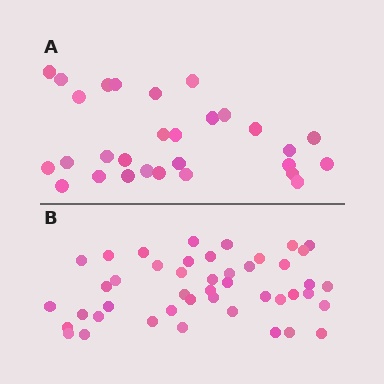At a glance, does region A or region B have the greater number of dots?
Region B (the bottom region) has more dots.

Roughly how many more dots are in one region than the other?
Region B has approximately 15 more dots than region A.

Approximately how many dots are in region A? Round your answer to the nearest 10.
About 30 dots. (The exact count is 29, which rounds to 30.)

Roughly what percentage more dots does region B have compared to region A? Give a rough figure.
About 55% more.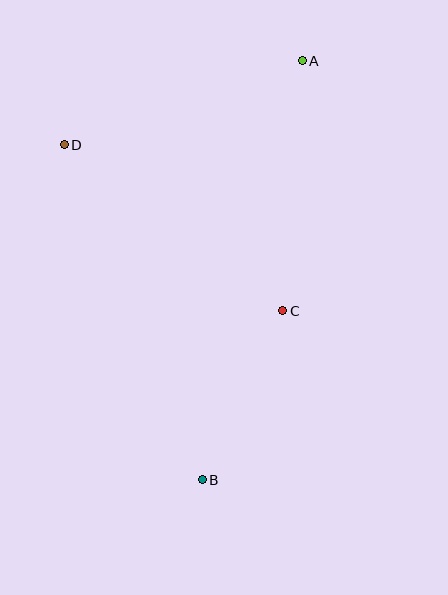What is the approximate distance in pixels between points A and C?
The distance between A and C is approximately 251 pixels.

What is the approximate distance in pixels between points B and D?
The distance between B and D is approximately 362 pixels.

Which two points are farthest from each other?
Points A and B are farthest from each other.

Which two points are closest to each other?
Points B and C are closest to each other.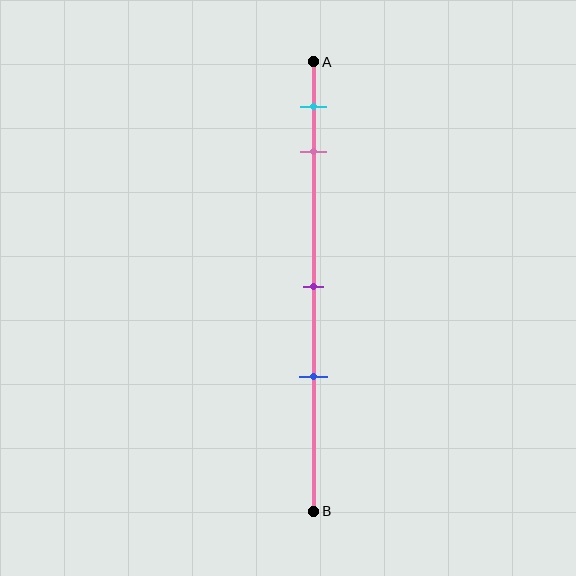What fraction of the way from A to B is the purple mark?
The purple mark is approximately 50% (0.5) of the way from A to B.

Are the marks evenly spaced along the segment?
No, the marks are not evenly spaced.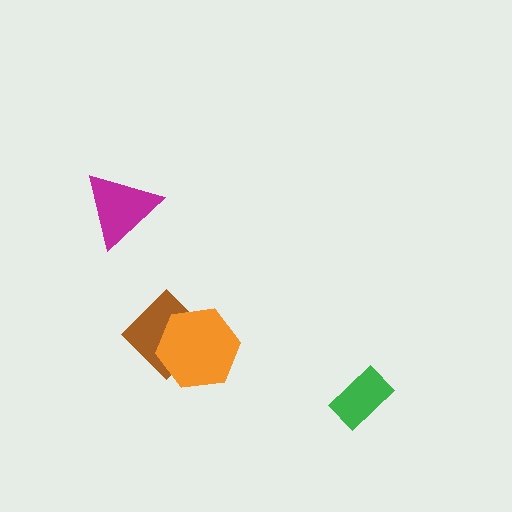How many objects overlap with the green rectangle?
0 objects overlap with the green rectangle.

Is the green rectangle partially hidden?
No, no other shape covers it.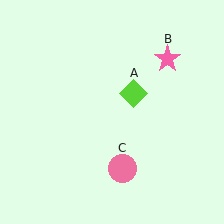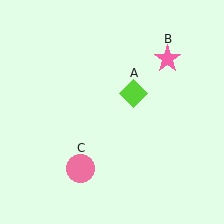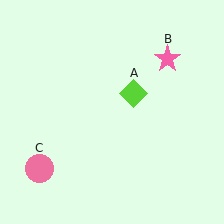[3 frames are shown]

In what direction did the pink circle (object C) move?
The pink circle (object C) moved left.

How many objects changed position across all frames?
1 object changed position: pink circle (object C).